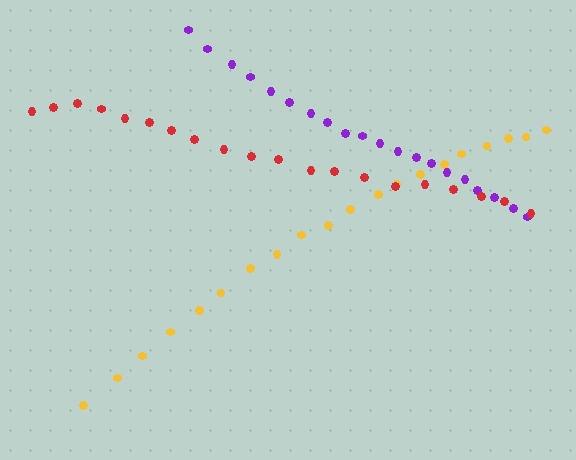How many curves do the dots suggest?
There are 3 distinct paths.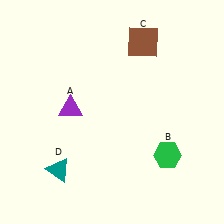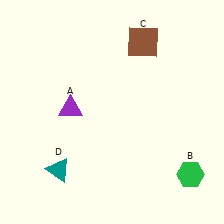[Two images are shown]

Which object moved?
The green hexagon (B) moved right.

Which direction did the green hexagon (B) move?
The green hexagon (B) moved right.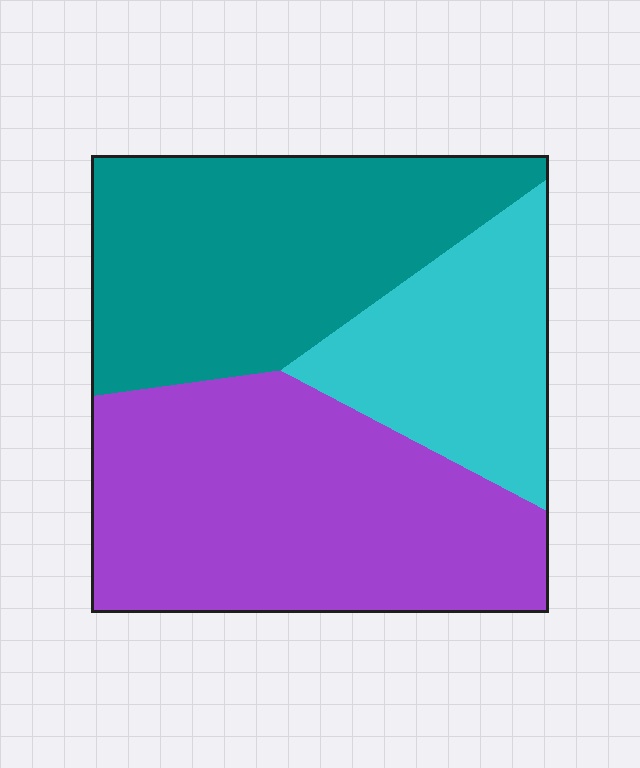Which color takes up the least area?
Cyan, at roughly 20%.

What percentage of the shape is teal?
Teal covers 36% of the shape.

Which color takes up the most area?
Purple, at roughly 45%.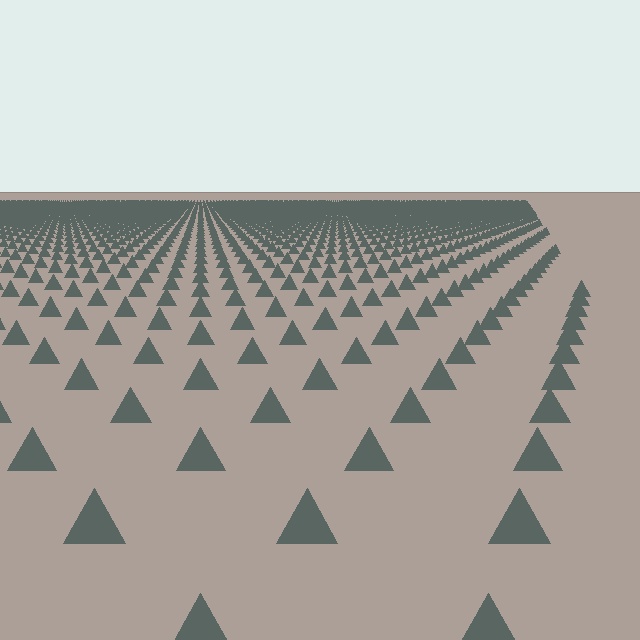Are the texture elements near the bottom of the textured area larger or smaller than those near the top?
Larger. Near the bottom, elements are closer to the viewer and appear at a bigger on-screen size.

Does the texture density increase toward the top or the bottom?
Density increases toward the top.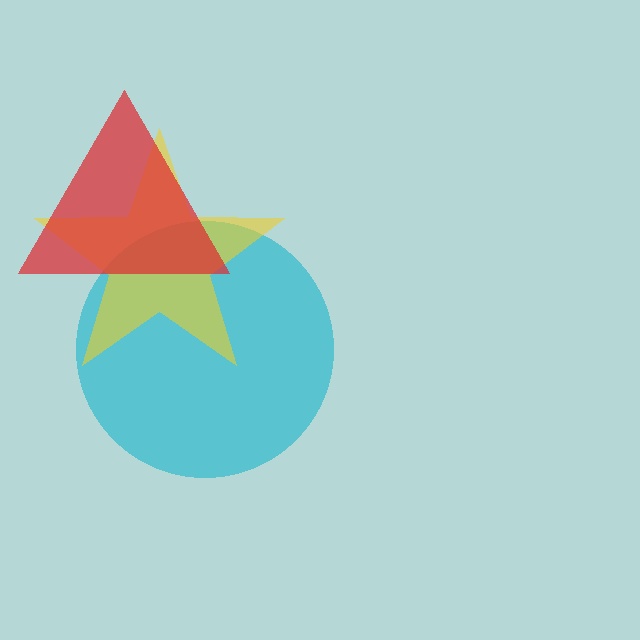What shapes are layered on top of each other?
The layered shapes are: a cyan circle, a yellow star, a red triangle.